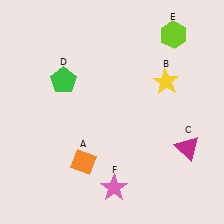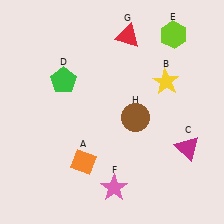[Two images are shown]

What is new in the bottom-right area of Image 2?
A brown circle (H) was added in the bottom-right area of Image 2.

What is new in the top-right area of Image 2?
A red triangle (G) was added in the top-right area of Image 2.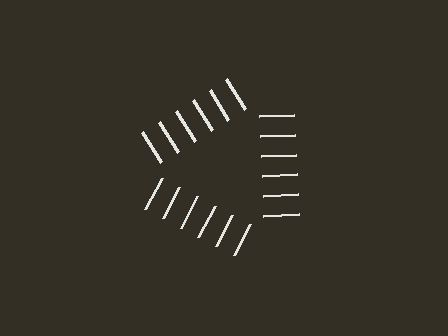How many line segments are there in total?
18 — 6 along each of the 3 edges.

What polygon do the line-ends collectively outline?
An illusory triangle — the line segments terminate on its edges but no continuous stroke is drawn.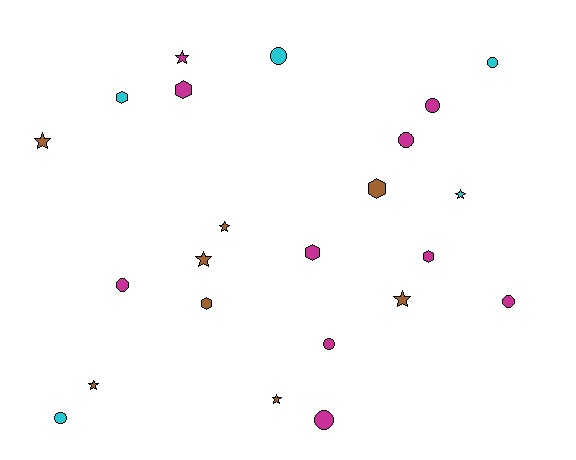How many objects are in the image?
There are 23 objects.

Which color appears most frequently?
Magenta, with 10 objects.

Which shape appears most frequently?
Circle, with 9 objects.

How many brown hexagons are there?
There are 2 brown hexagons.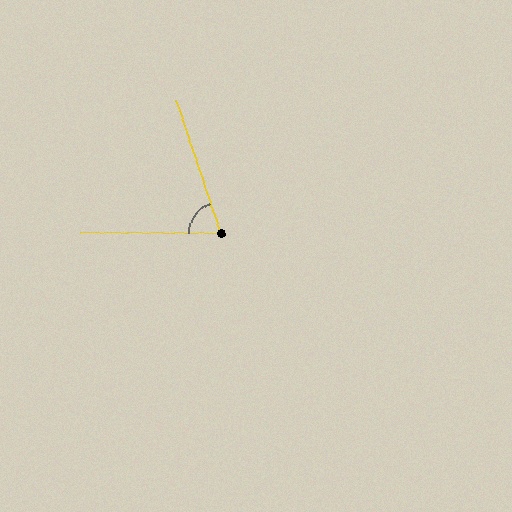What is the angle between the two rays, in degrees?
Approximately 71 degrees.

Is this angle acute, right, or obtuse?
It is acute.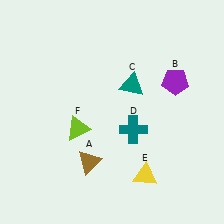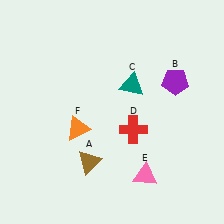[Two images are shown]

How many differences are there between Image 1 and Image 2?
There are 3 differences between the two images.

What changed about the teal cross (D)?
In Image 1, D is teal. In Image 2, it changed to red.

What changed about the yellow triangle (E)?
In Image 1, E is yellow. In Image 2, it changed to pink.